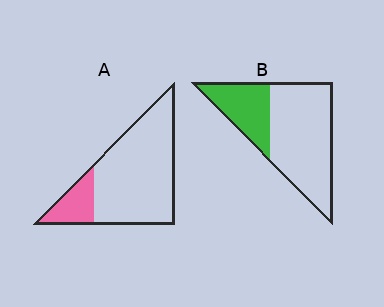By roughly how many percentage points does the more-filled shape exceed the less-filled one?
By roughly 10 percentage points (B over A).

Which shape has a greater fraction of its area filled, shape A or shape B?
Shape B.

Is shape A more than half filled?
No.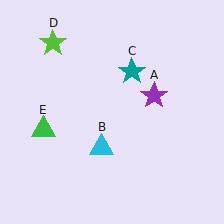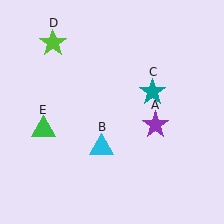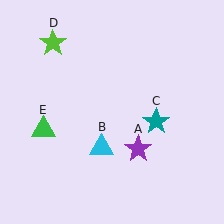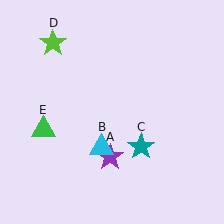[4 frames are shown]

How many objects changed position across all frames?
2 objects changed position: purple star (object A), teal star (object C).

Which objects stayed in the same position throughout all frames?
Cyan triangle (object B) and lime star (object D) and green triangle (object E) remained stationary.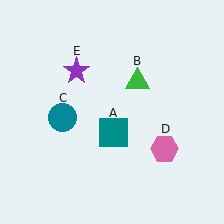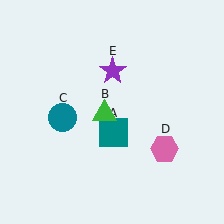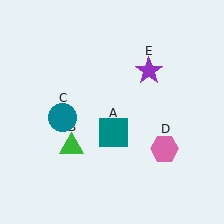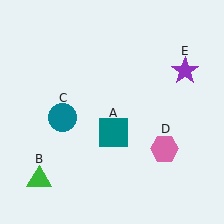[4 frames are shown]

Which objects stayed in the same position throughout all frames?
Teal square (object A) and teal circle (object C) and pink hexagon (object D) remained stationary.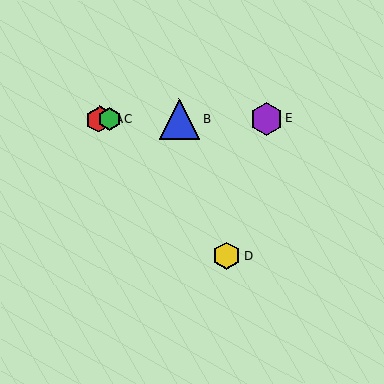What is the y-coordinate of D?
Object D is at y≈256.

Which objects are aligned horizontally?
Objects A, B, C, E are aligned horizontally.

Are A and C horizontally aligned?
Yes, both are at y≈119.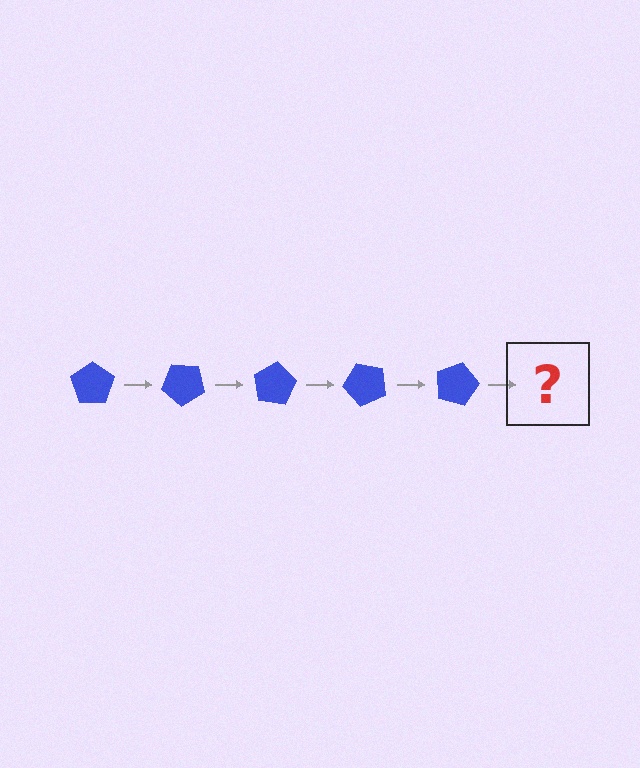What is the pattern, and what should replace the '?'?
The pattern is that the pentagon rotates 40 degrees each step. The '?' should be a blue pentagon rotated 200 degrees.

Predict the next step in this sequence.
The next step is a blue pentagon rotated 200 degrees.